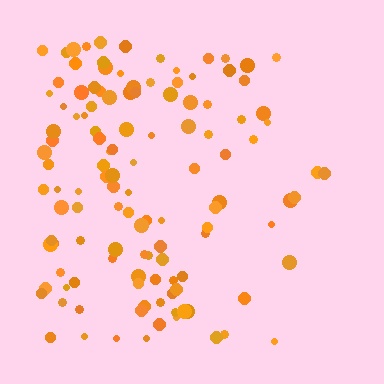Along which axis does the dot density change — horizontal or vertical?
Horizontal.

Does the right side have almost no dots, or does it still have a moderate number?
Still a moderate number, just noticeably fewer than the left.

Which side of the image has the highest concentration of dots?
The left.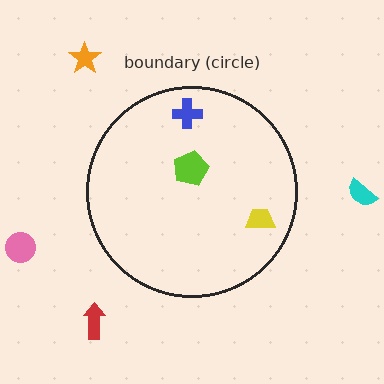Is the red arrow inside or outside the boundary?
Outside.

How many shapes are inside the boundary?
3 inside, 4 outside.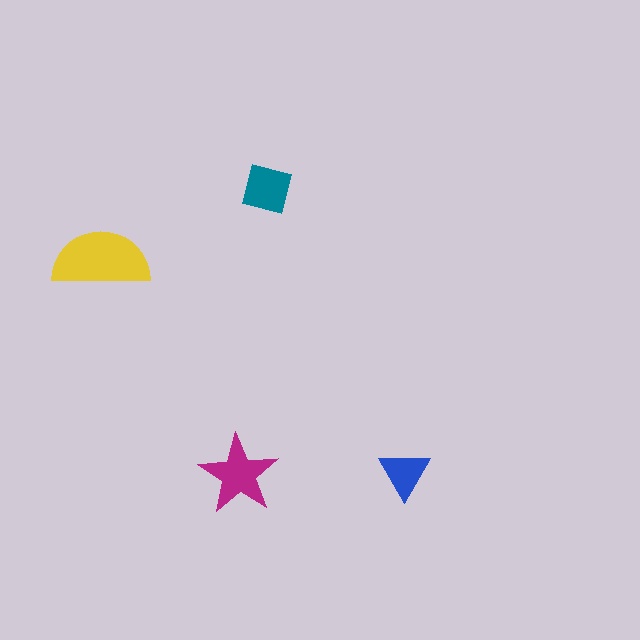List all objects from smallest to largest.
The blue triangle, the teal square, the magenta star, the yellow semicircle.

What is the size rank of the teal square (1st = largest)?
3rd.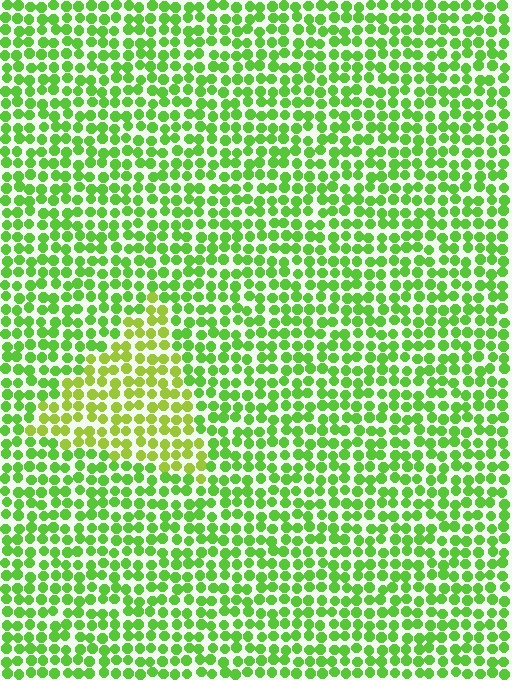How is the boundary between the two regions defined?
The boundary is defined purely by a slight shift in hue (about 28 degrees). Spacing, size, and orientation are identical on both sides.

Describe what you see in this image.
The image is filled with small lime elements in a uniform arrangement. A triangle-shaped region is visible where the elements are tinted to a slightly different hue, forming a subtle color boundary.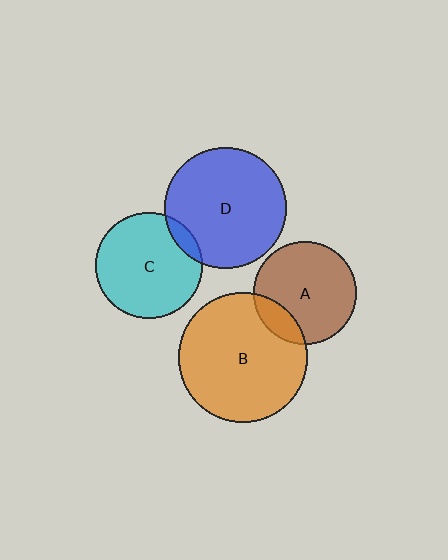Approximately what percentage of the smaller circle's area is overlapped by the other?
Approximately 15%.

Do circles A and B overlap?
Yes.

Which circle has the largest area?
Circle B (orange).